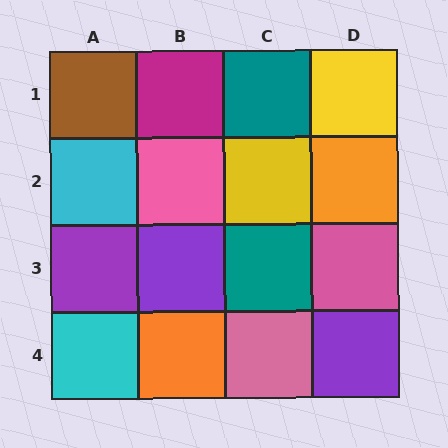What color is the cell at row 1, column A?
Brown.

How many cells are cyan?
2 cells are cyan.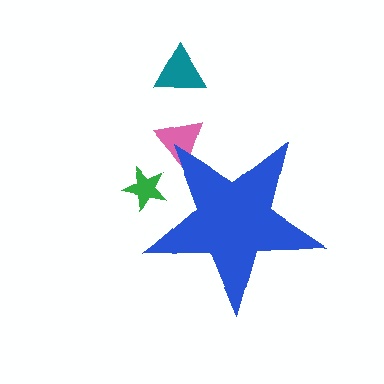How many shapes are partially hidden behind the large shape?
2 shapes are partially hidden.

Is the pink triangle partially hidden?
Yes, the pink triangle is partially hidden behind the blue star.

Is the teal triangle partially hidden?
No, the teal triangle is fully visible.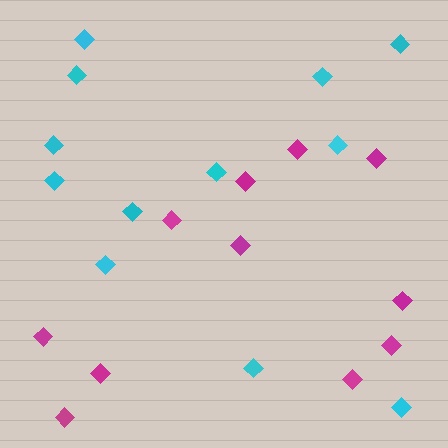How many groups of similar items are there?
There are 2 groups: one group of cyan diamonds (12) and one group of magenta diamonds (11).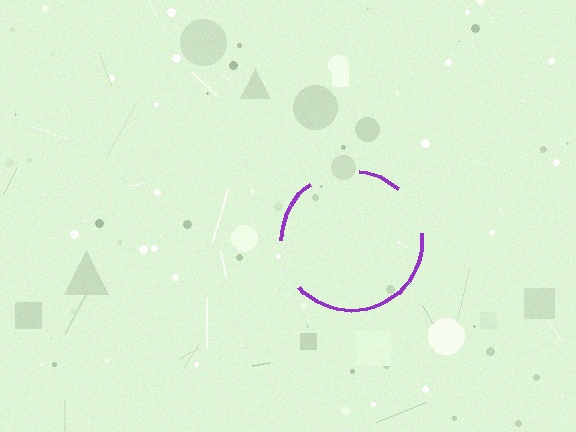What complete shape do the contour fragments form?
The contour fragments form a circle.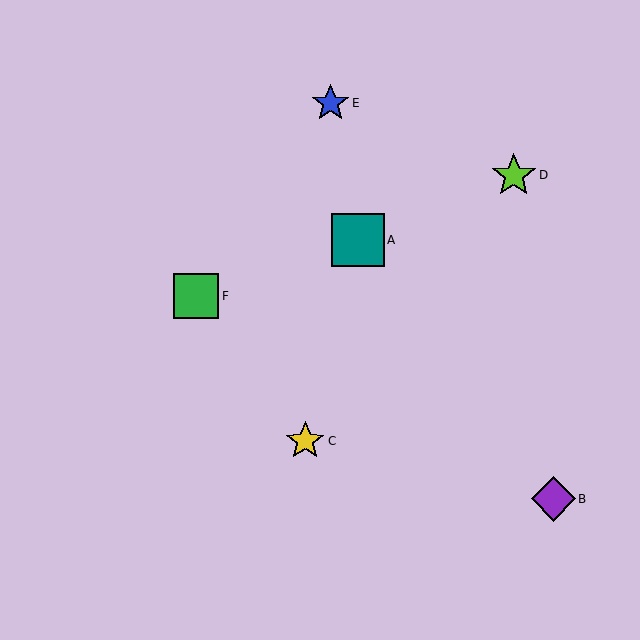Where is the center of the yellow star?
The center of the yellow star is at (305, 441).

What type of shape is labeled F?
Shape F is a green square.